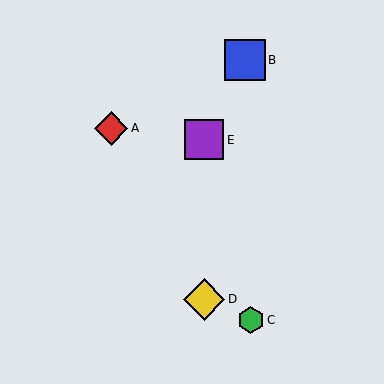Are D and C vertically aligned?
No, D is at x≈204 and C is at x≈251.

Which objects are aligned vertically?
Objects D, E are aligned vertically.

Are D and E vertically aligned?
Yes, both are at x≈204.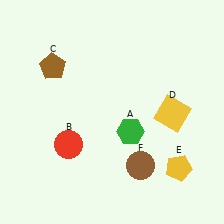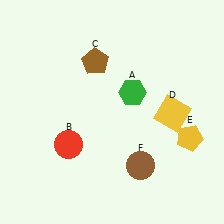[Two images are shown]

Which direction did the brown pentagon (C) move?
The brown pentagon (C) moved right.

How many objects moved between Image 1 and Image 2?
3 objects moved between the two images.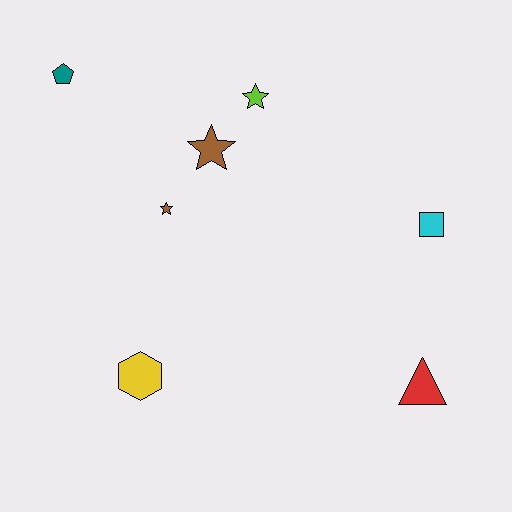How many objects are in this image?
There are 7 objects.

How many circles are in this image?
There are no circles.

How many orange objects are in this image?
There are no orange objects.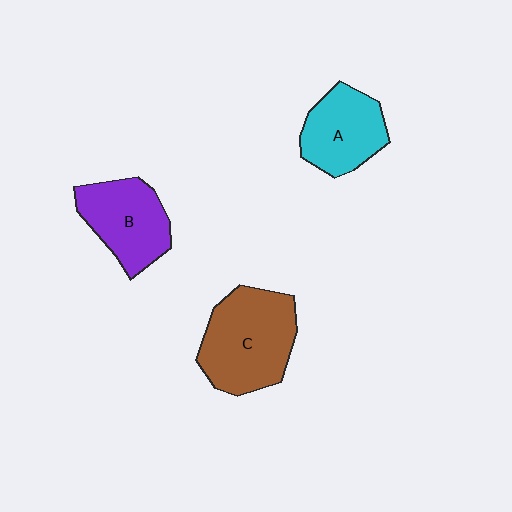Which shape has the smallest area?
Shape A (cyan).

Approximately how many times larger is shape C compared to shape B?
Approximately 1.3 times.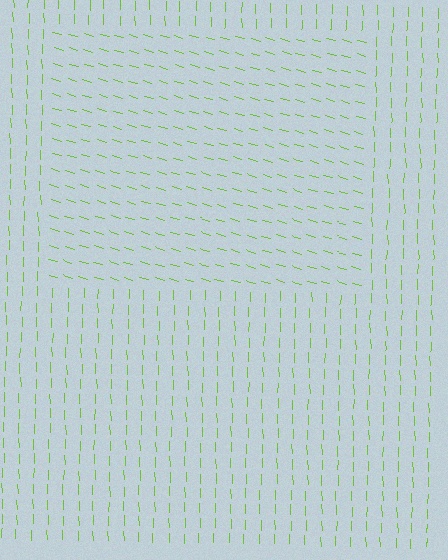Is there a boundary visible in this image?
Yes, there is a texture boundary formed by a change in line orientation.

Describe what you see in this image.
The image is filled with small lime line segments. A rectangle region in the image has lines oriented differently from the surrounding lines, creating a visible texture boundary.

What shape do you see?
I see a rectangle.